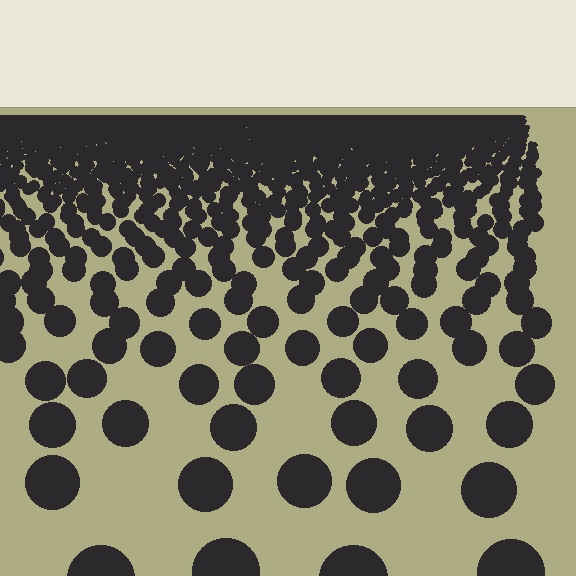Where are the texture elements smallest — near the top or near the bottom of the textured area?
Near the top.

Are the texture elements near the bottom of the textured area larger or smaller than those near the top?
Larger. Near the bottom, elements are closer to the viewer and appear at a bigger on-screen size.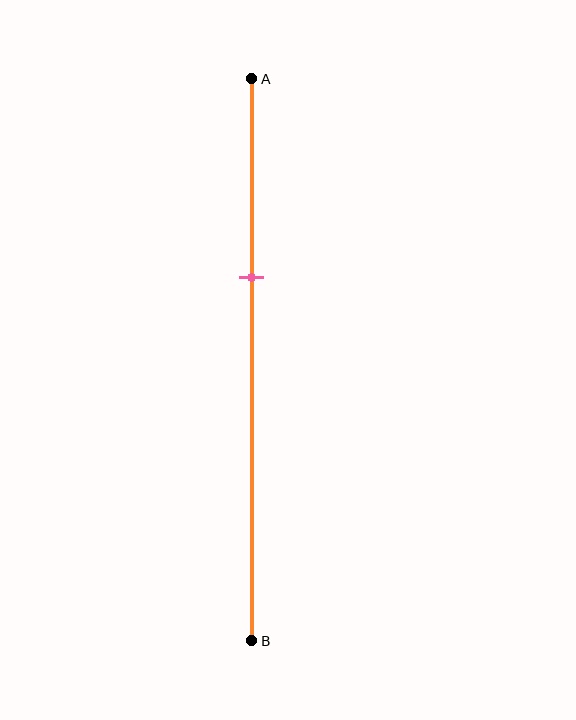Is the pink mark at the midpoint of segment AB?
No, the mark is at about 35% from A, not at the 50% midpoint.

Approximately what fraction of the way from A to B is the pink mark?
The pink mark is approximately 35% of the way from A to B.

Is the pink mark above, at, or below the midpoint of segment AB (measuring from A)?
The pink mark is above the midpoint of segment AB.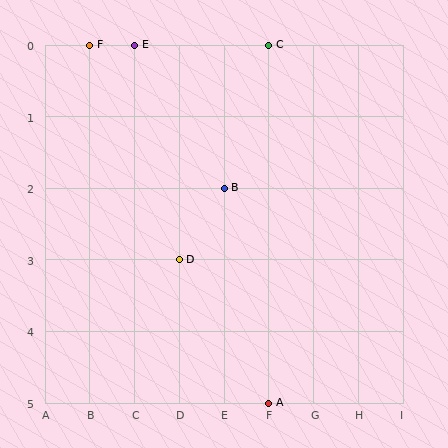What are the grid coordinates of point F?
Point F is at grid coordinates (B, 0).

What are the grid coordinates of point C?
Point C is at grid coordinates (F, 0).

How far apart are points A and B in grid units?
Points A and B are 1 column and 3 rows apart (about 3.2 grid units diagonally).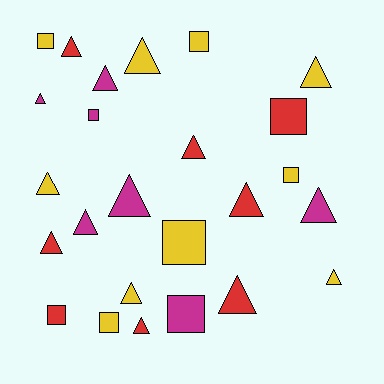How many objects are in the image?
There are 25 objects.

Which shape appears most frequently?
Triangle, with 16 objects.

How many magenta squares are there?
There are 2 magenta squares.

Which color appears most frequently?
Yellow, with 10 objects.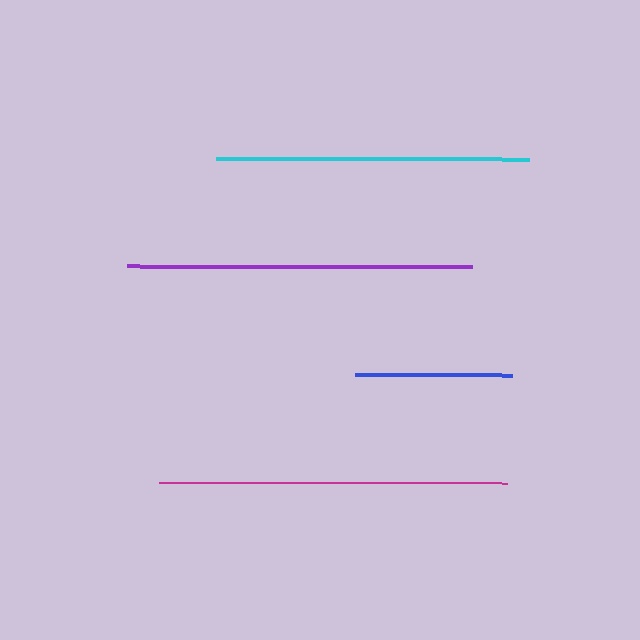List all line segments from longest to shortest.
From longest to shortest: magenta, purple, cyan, blue.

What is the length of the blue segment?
The blue segment is approximately 157 pixels long.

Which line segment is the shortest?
The blue line is the shortest at approximately 157 pixels.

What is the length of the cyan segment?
The cyan segment is approximately 313 pixels long.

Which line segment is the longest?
The magenta line is the longest at approximately 348 pixels.